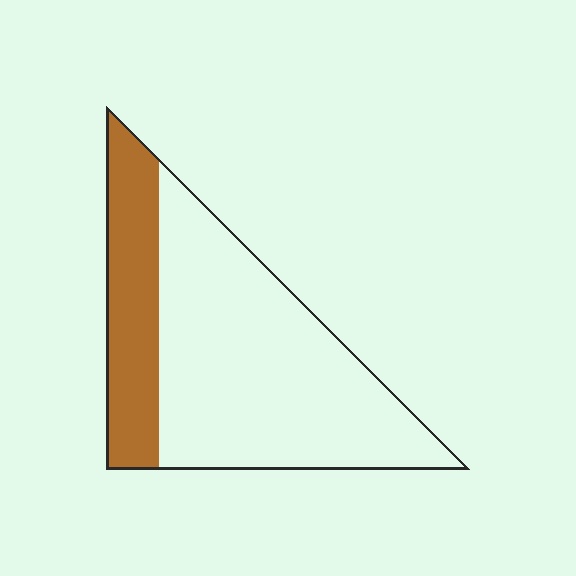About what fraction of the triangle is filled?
About one quarter (1/4).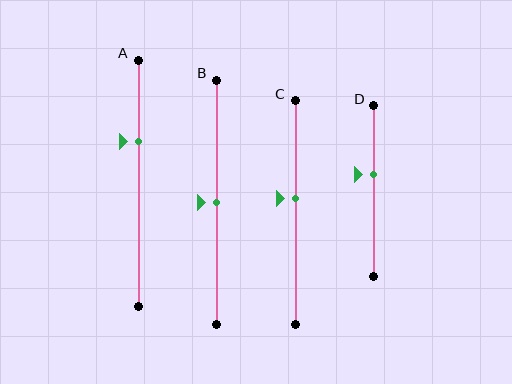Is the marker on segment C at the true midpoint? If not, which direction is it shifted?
No, the marker on segment C is shifted upward by about 6% of the segment length.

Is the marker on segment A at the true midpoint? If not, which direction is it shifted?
No, the marker on segment A is shifted upward by about 17% of the segment length.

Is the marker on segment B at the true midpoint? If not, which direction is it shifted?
Yes, the marker on segment B is at the true midpoint.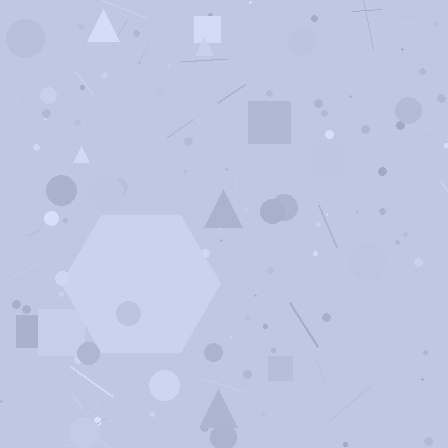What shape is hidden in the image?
A hexagon is hidden in the image.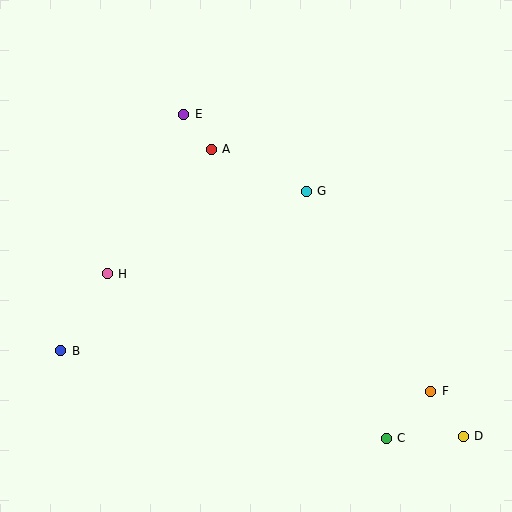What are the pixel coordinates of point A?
Point A is at (211, 149).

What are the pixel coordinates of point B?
Point B is at (61, 351).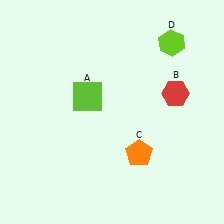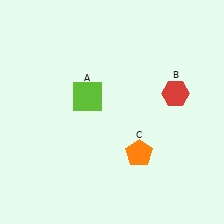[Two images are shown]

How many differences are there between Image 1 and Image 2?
There is 1 difference between the two images.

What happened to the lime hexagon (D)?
The lime hexagon (D) was removed in Image 2. It was in the top-right area of Image 1.